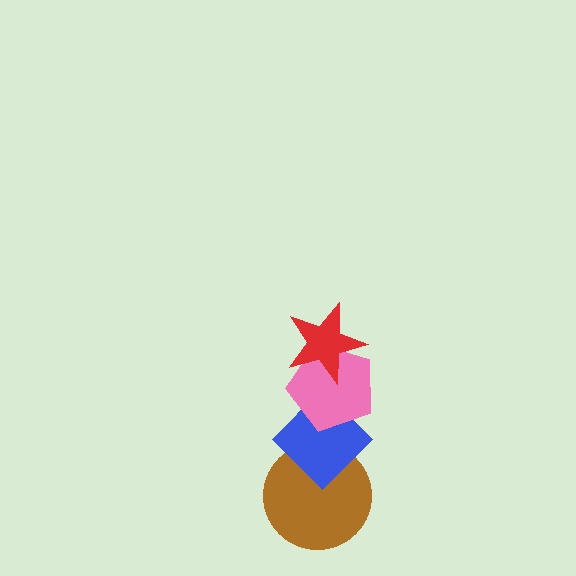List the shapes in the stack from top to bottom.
From top to bottom: the red star, the pink pentagon, the blue diamond, the brown circle.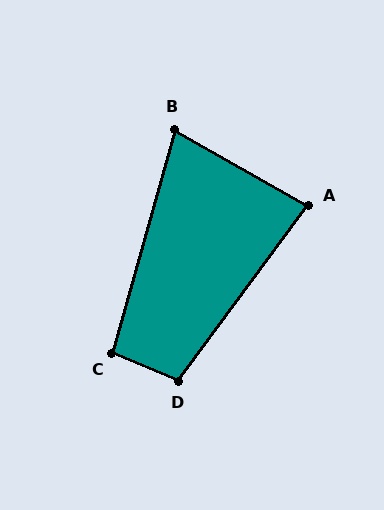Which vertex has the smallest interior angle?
B, at approximately 76 degrees.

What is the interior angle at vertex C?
Approximately 97 degrees (obtuse).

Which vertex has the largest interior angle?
D, at approximately 104 degrees.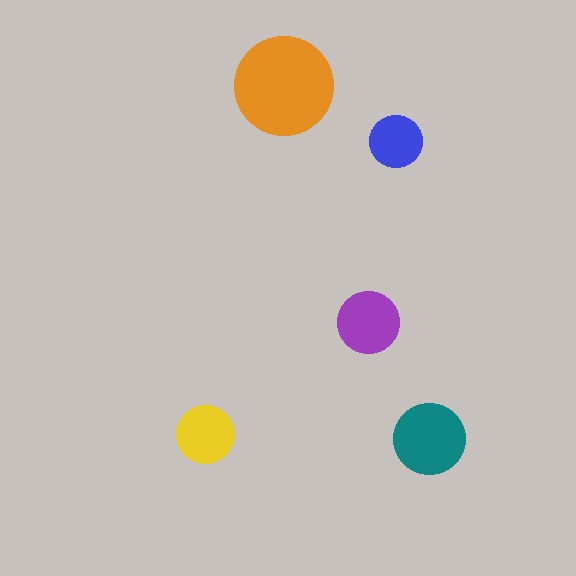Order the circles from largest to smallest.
the orange one, the teal one, the purple one, the yellow one, the blue one.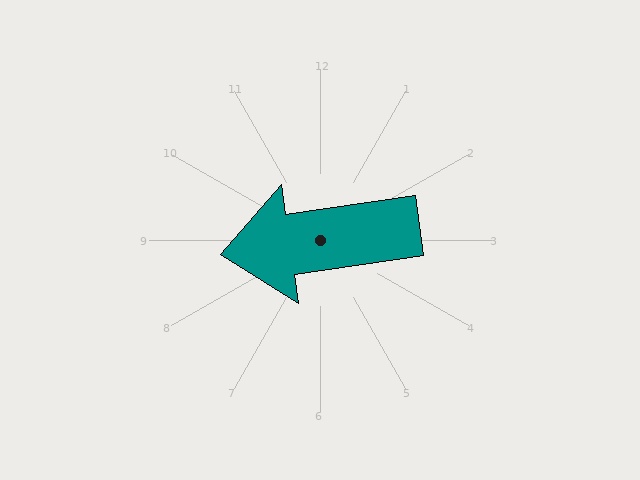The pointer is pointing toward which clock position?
Roughly 9 o'clock.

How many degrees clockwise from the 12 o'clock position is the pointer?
Approximately 262 degrees.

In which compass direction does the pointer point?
West.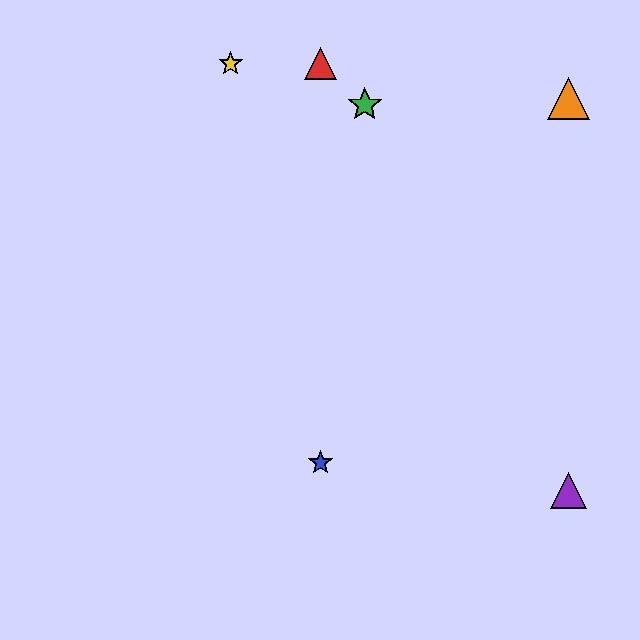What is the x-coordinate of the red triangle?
The red triangle is at x≈321.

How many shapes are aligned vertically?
2 shapes (the red triangle, the blue star) are aligned vertically.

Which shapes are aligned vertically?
The red triangle, the blue star are aligned vertically.